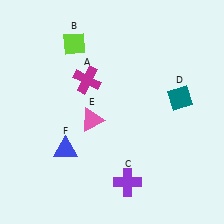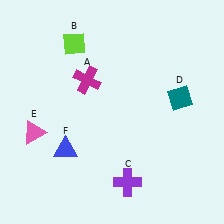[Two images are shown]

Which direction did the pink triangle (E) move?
The pink triangle (E) moved left.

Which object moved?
The pink triangle (E) moved left.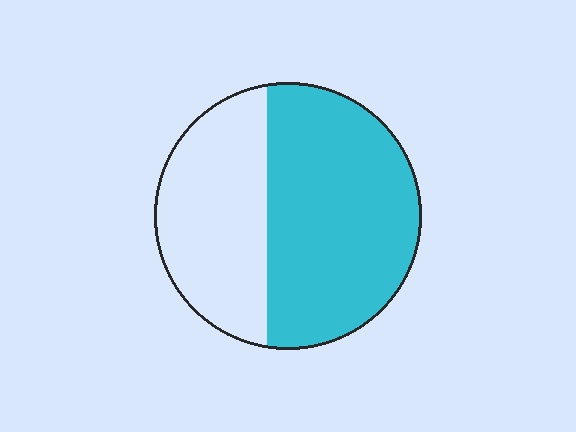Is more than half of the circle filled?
Yes.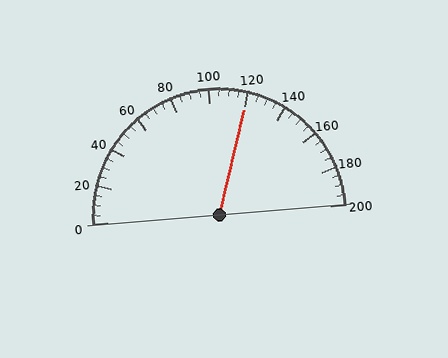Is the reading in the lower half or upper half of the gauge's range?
The reading is in the upper half of the range (0 to 200).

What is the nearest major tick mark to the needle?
The nearest major tick mark is 120.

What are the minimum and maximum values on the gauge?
The gauge ranges from 0 to 200.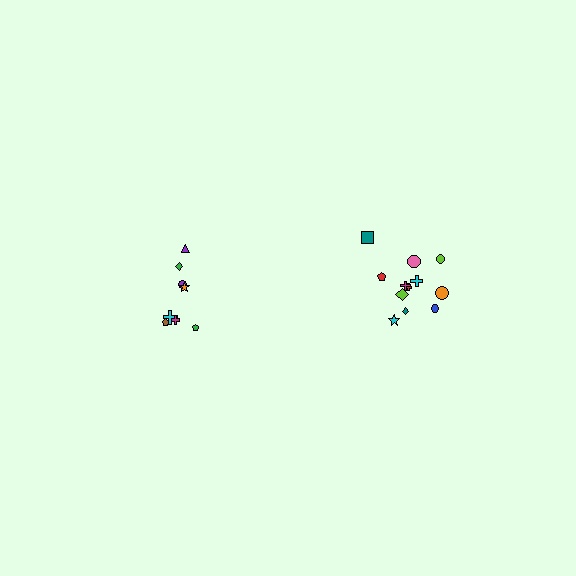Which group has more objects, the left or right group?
The right group.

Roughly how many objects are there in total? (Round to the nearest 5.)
Roughly 20 objects in total.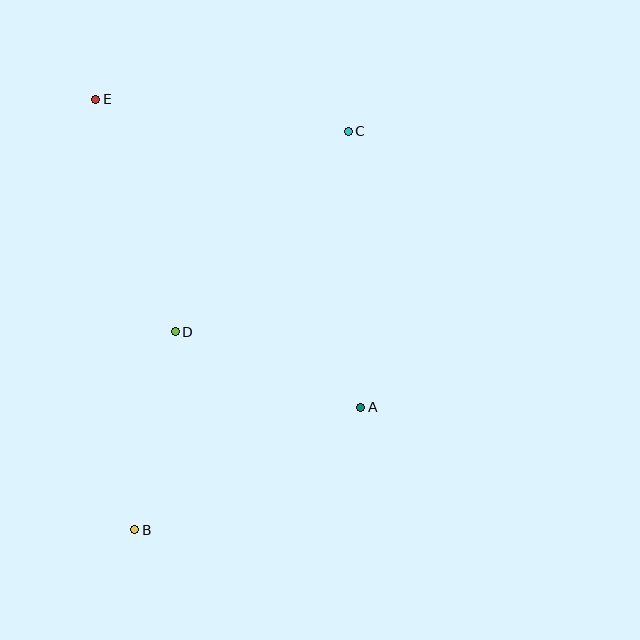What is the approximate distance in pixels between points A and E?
The distance between A and E is approximately 406 pixels.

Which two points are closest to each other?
Points A and D are closest to each other.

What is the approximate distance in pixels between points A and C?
The distance between A and C is approximately 276 pixels.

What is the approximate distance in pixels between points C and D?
The distance between C and D is approximately 265 pixels.